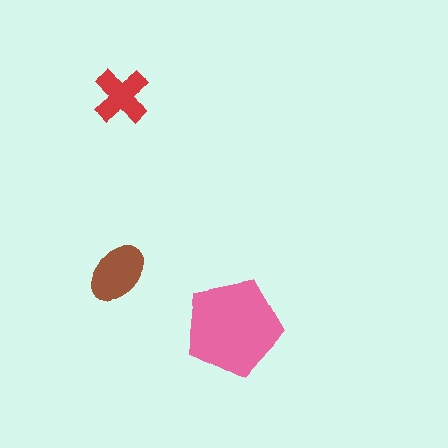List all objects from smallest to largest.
The red cross, the brown ellipse, the pink pentagon.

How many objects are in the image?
There are 3 objects in the image.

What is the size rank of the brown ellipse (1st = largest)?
2nd.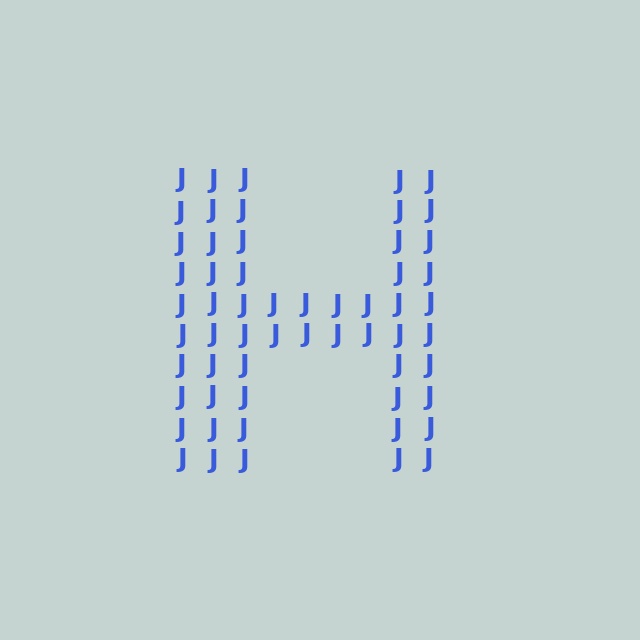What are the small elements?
The small elements are letter J's.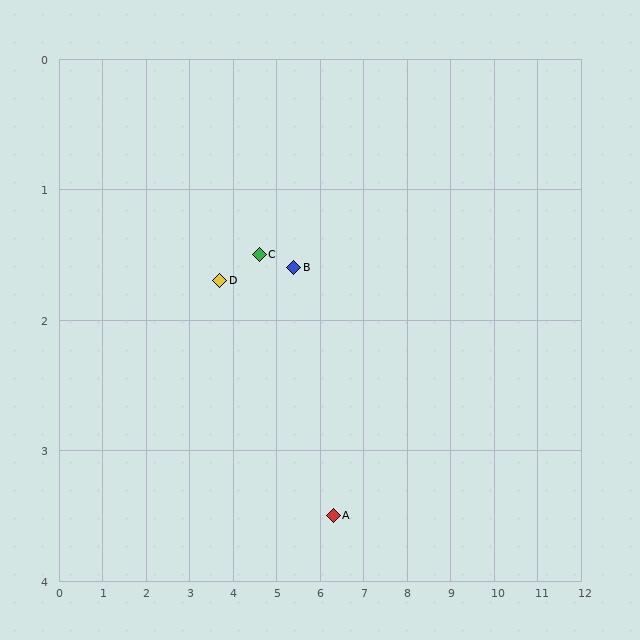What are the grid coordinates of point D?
Point D is at approximately (3.7, 1.7).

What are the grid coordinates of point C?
Point C is at approximately (4.6, 1.5).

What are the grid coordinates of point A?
Point A is at approximately (6.3, 3.5).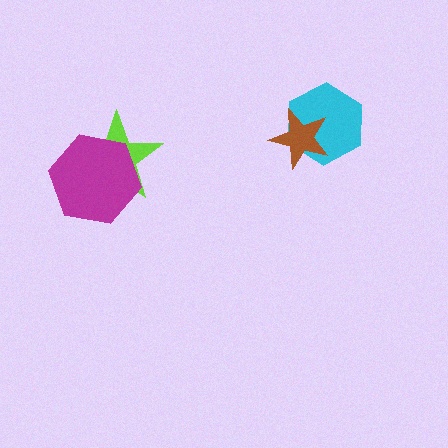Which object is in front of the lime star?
The magenta hexagon is in front of the lime star.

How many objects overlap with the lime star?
1 object overlaps with the lime star.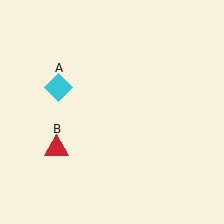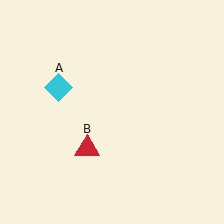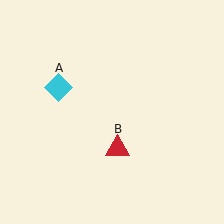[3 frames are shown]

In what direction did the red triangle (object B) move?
The red triangle (object B) moved right.